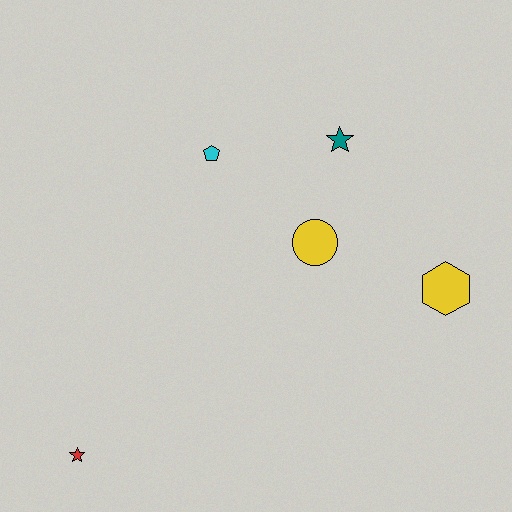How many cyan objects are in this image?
There is 1 cyan object.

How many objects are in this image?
There are 5 objects.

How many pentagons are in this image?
There is 1 pentagon.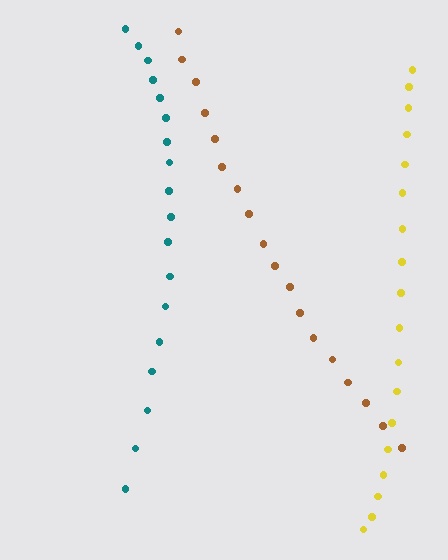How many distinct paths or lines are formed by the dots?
There are 3 distinct paths.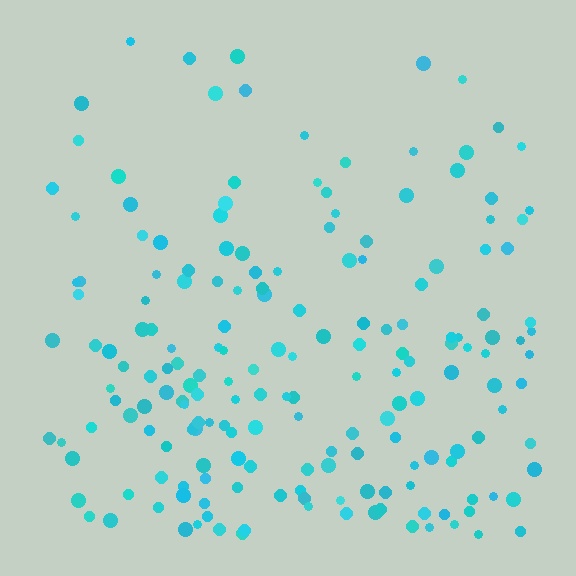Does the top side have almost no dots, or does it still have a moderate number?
Still a moderate number, just noticeably fewer than the bottom.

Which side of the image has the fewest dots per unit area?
The top.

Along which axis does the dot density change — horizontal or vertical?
Vertical.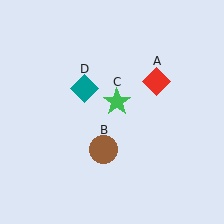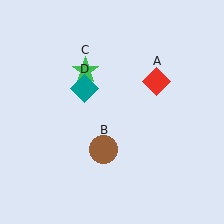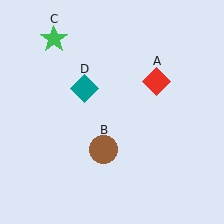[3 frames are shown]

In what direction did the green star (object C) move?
The green star (object C) moved up and to the left.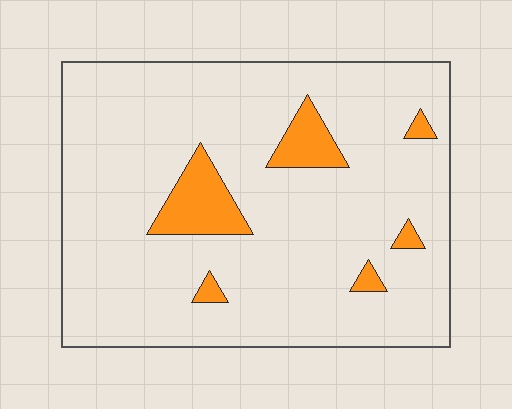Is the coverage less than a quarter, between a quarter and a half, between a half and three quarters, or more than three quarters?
Less than a quarter.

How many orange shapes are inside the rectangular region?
6.